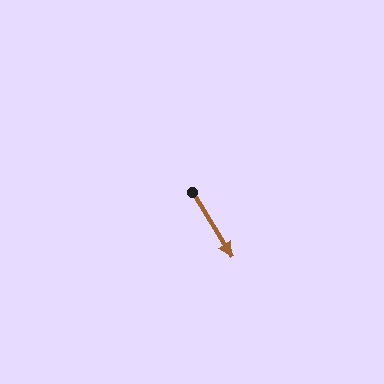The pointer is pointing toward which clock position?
Roughly 5 o'clock.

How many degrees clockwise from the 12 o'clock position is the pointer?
Approximately 148 degrees.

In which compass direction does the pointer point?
Southeast.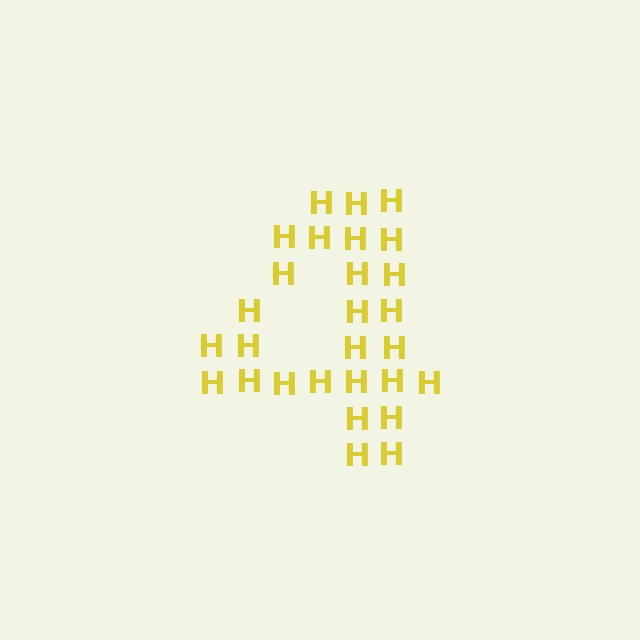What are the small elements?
The small elements are letter H's.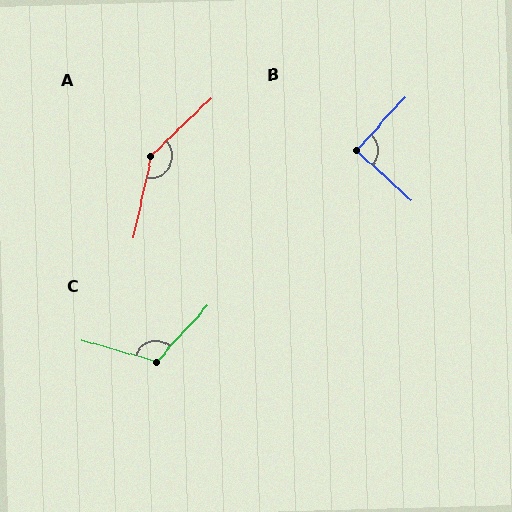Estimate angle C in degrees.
Approximately 116 degrees.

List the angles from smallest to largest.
B (90°), C (116°), A (145°).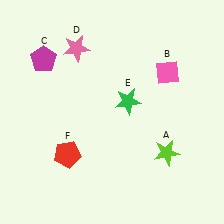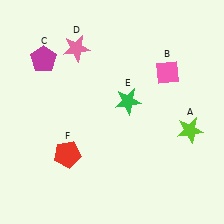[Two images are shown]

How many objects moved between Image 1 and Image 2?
1 object moved between the two images.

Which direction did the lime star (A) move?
The lime star (A) moved right.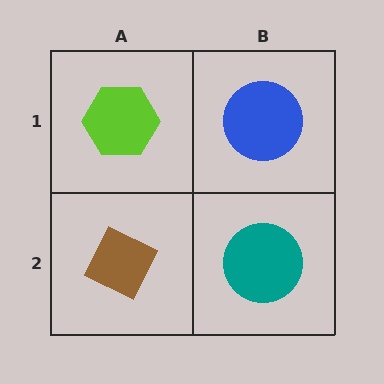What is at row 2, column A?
A brown diamond.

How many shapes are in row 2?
2 shapes.